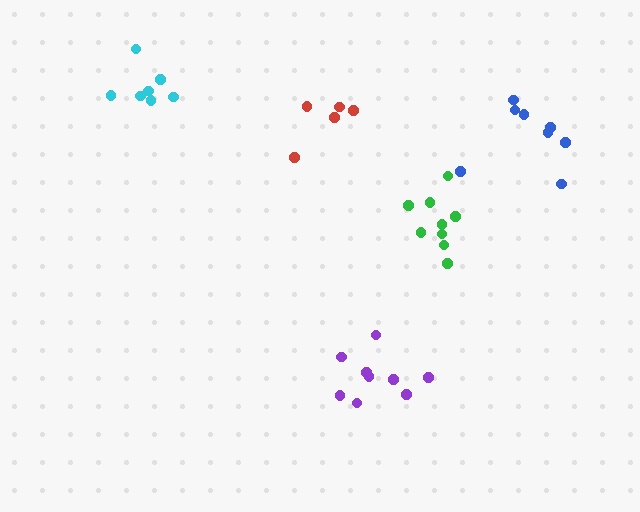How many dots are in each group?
Group 1: 7 dots, Group 2: 9 dots, Group 3: 5 dots, Group 4: 8 dots, Group 5: 9 dots (38 total).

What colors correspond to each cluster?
The clusters are colored: cyan, green, red, blue, purple.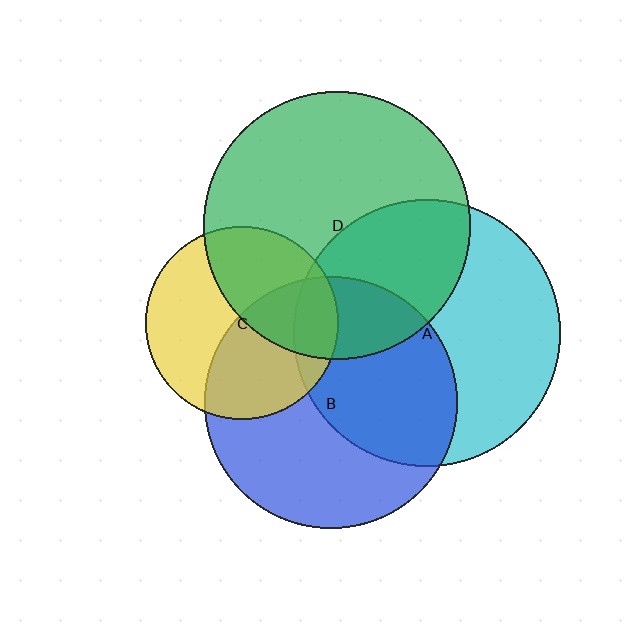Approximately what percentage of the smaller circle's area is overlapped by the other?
Approximately 35%.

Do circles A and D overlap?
Yes.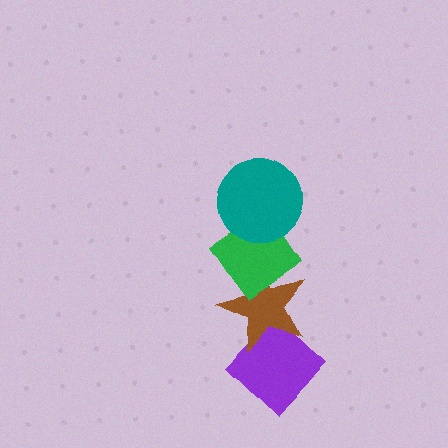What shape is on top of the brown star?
The green diamond is on top of the brown star.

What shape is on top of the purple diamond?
The brown star is on top of the purple diamond.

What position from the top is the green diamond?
The green diamond is 2nd from the top.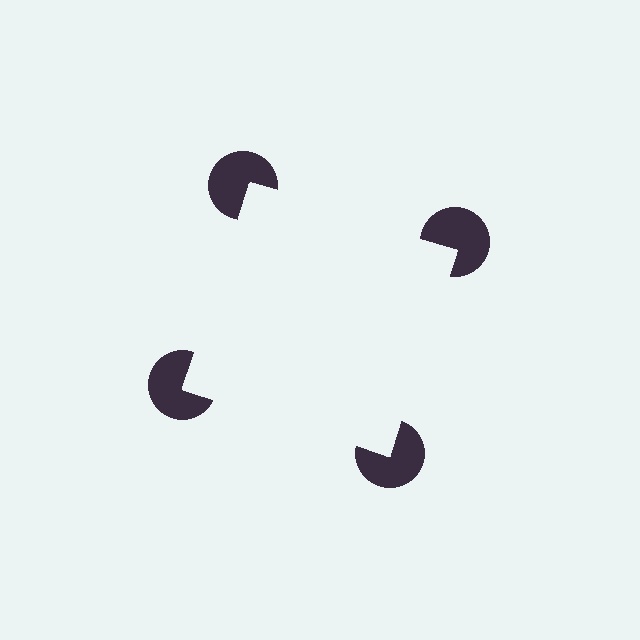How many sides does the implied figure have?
4 sides.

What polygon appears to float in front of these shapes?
An illusory square — its edges are inferred from the aligned wedge cuts in the pac-man discs, not physically drawn.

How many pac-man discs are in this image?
There are 4 — one at each vertex of the illusory square.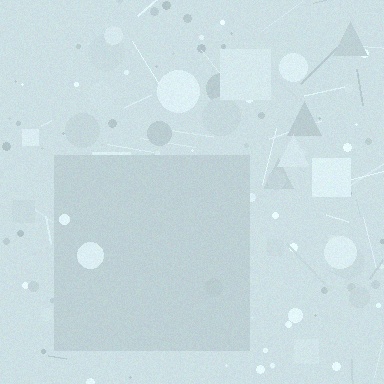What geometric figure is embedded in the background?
A square is embedded in the background.